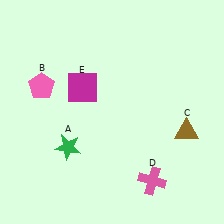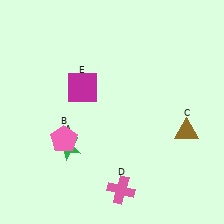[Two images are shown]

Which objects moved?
The objects that moved are: the pink pentagon (B), the pink cross (D).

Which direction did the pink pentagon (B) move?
The pink pentagon (B) moved down.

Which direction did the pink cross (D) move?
The pink cross (D) moved left.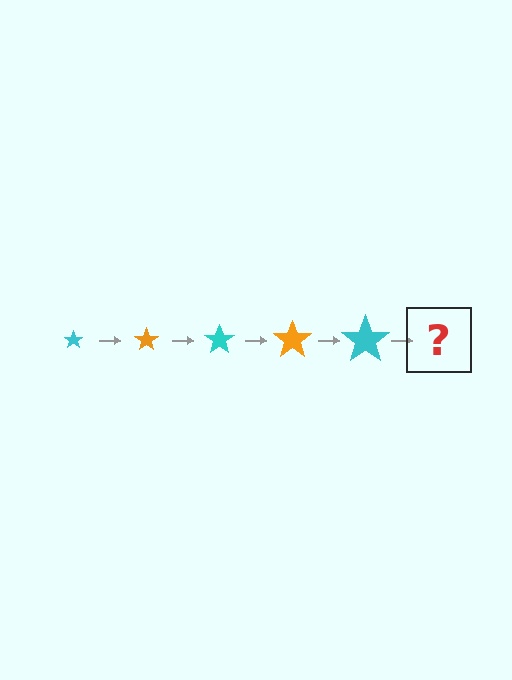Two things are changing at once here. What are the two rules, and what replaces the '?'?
The two rules are that the star grows larger each step and the color cycles through cyan and orange. The '?' should be an orange star, larger than the previous one.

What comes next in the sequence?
The next element should be an orange star, larger than the previous one.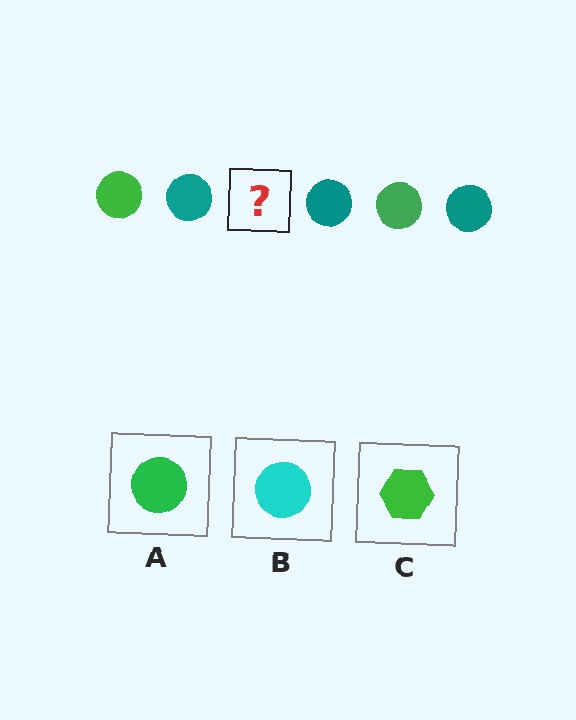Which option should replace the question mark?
Option A.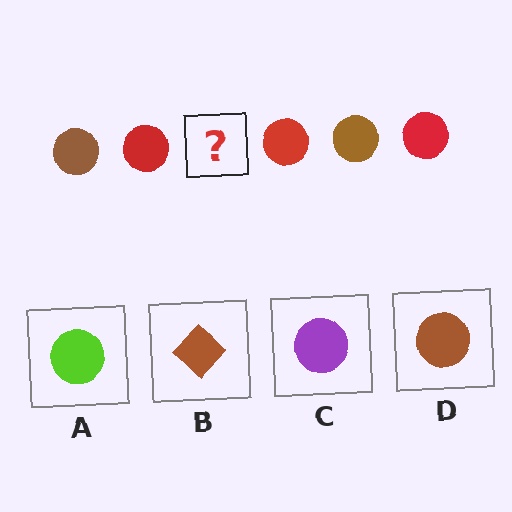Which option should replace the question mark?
Option D.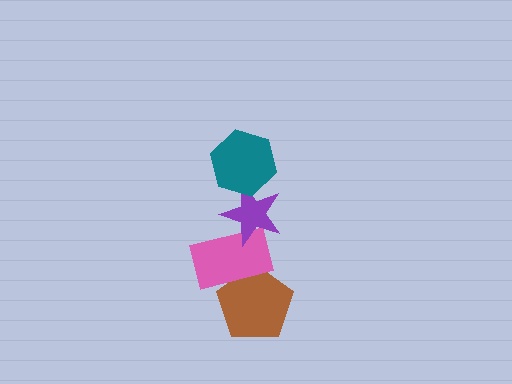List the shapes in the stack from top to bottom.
From top to bottom: the teal hexagon, the purple star, the pink rectangle, the brown pentagon.